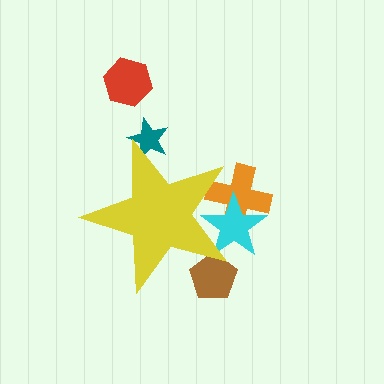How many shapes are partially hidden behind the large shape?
4 shapes are partially hidden.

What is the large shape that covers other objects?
A yellow star.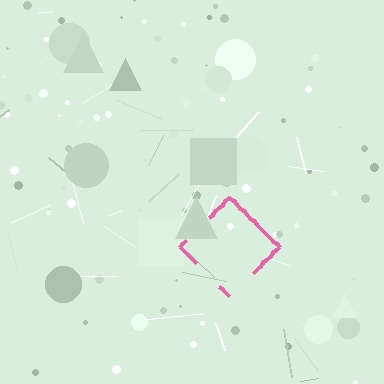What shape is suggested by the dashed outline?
The dashed outline suggests a diamond.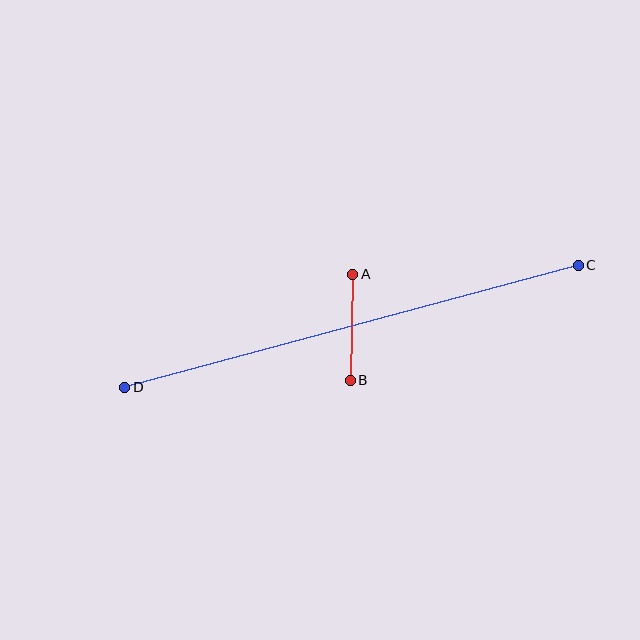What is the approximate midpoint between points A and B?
The midpoint is at approximately (351, 327) pixels.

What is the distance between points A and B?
The distance is approximately 106 pixels.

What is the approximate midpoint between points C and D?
The midpoint is at approximately (352, 326) pixels.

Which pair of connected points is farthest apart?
Points C and D are farthest apart.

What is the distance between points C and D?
The distance is approximately 469 pixels.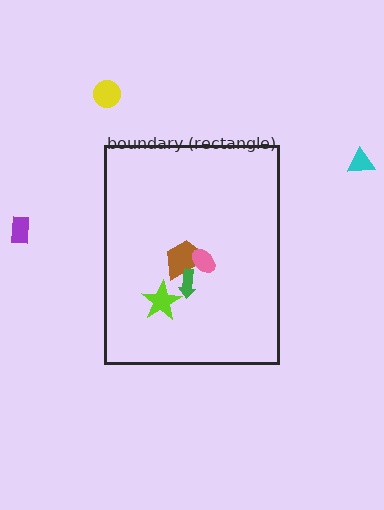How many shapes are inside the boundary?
4 inside, 3 outside.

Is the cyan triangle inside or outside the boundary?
Outside.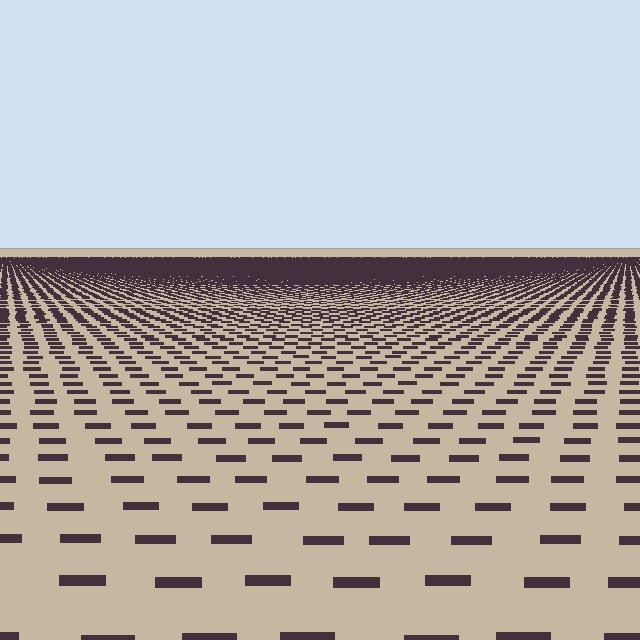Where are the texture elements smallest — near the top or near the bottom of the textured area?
Near the top.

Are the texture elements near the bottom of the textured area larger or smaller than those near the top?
Larger. Near the bottom, elements are closer to the viewer and appear at a bigger on-screen size.